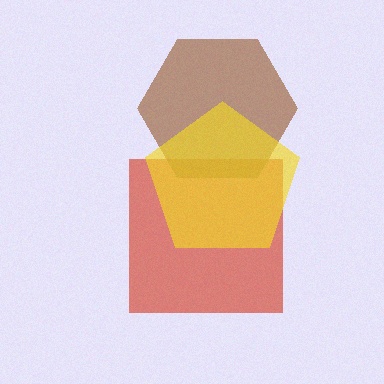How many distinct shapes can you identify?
There are 3 distinct shapes: a red square, a brown hexagon, a yellow pentagon.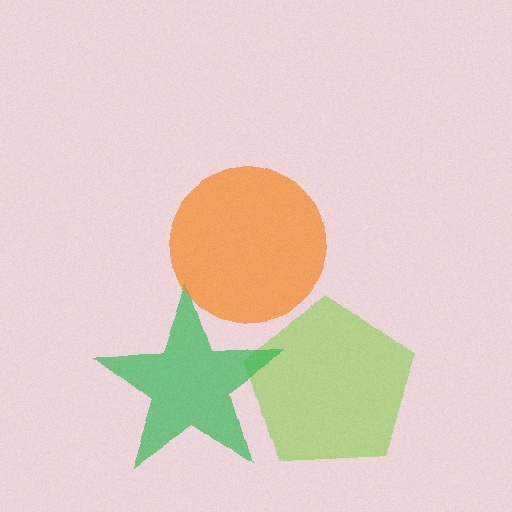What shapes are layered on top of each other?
The layered shapes are: a lime pentagon, a green star, an orange circle.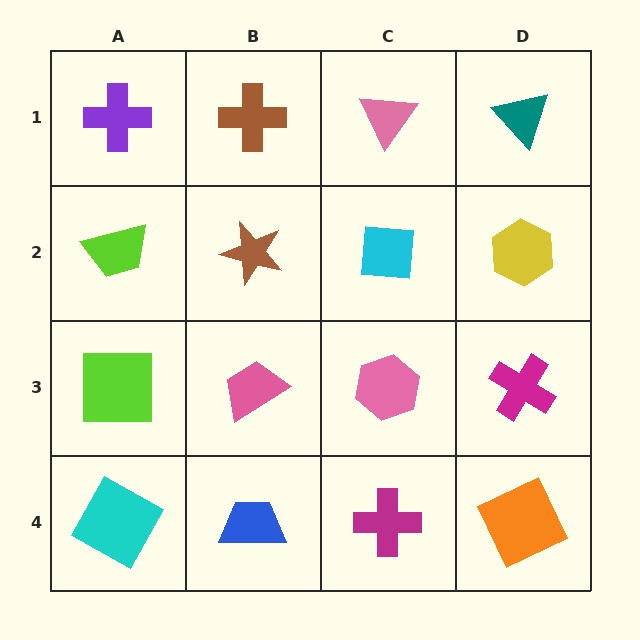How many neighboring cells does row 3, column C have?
4.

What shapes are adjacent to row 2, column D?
A teal triangle (row 1, column D), a magenta cross (row 3, column D), a cyan square (row 2, column C).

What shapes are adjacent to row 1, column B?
A brown star (row 2, column B), a purple cross (row 1, column A), a pink triangle (row 1, column C).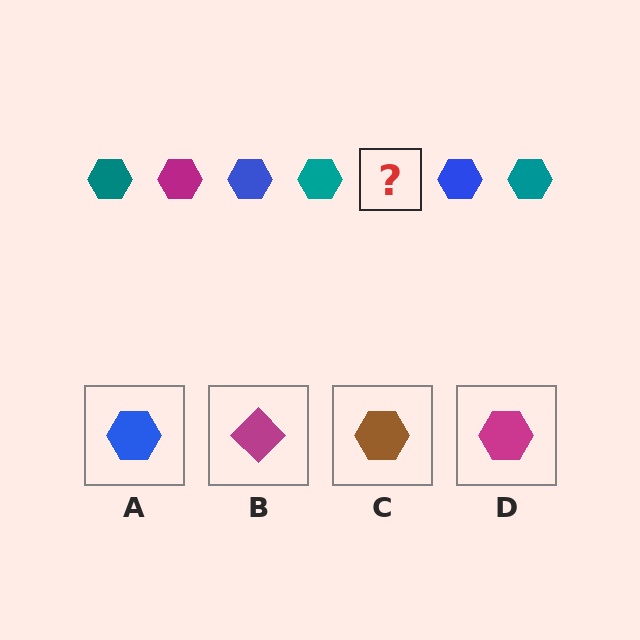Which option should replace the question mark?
Option D.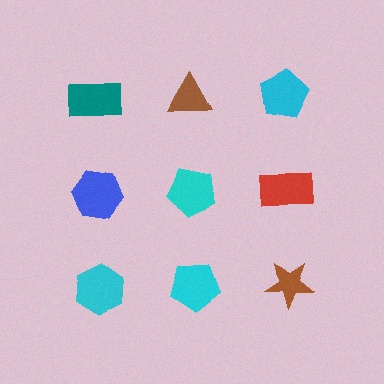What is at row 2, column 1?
A blue hexagon.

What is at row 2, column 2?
A cyan pentagon.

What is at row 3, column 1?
A cyan hexagon.